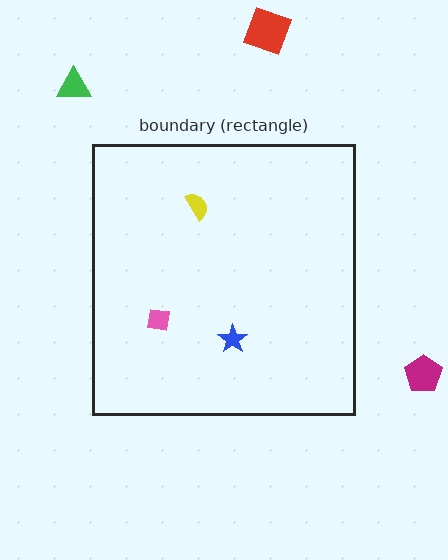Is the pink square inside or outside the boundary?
Inside.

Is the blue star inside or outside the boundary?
Inside.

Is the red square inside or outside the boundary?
Outside.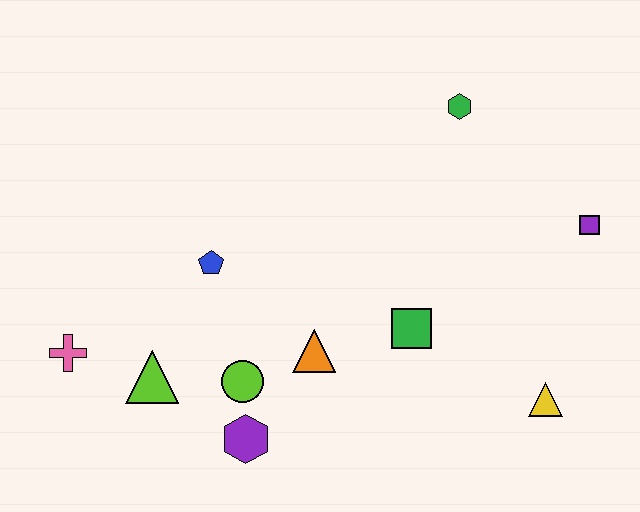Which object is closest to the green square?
The orange triangle is closest to the green square.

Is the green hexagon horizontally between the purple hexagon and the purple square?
Yes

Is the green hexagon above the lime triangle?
Yes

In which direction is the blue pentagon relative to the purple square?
The blue pentagon is to the left of the purple square.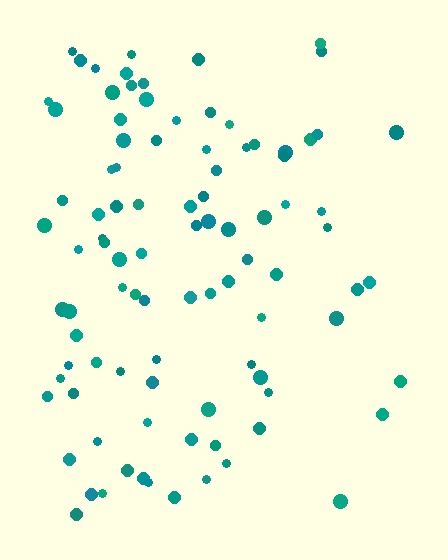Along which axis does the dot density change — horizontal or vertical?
Horizontal.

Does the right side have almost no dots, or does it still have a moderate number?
Still a moderate number, just noticeably fewer than the left.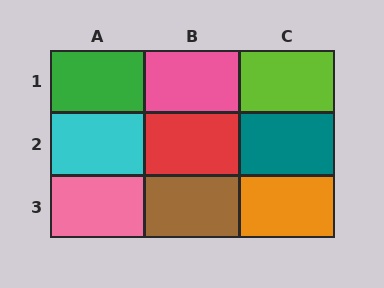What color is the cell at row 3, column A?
Pink.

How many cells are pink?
2 cells are pink.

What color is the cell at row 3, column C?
Orange.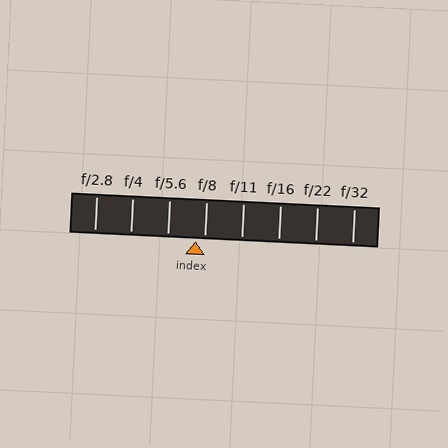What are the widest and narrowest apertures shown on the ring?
The widest aperture shown is f/2.8 and the narrowest is f/32.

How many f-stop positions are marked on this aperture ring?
There are 8 f-stop positions marked.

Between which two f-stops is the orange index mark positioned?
The index mark is between f/5.6 and f/8.